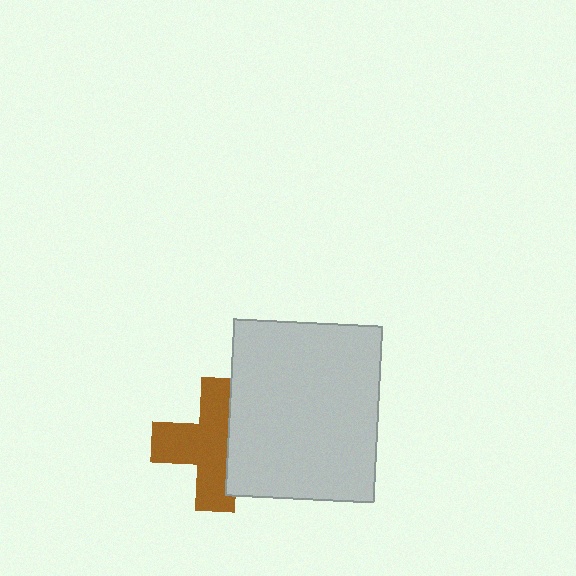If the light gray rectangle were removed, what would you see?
You would see the complete brown cross.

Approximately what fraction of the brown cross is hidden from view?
Roughly 34% of the brown cross is hidden behind the light gray rectangle.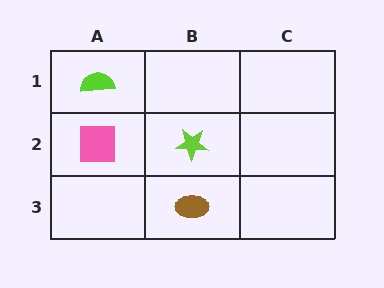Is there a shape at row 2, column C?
No, that cell is empty.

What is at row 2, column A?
A pink square.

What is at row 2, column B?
A lime star.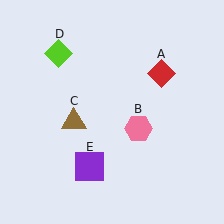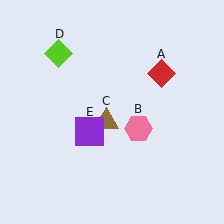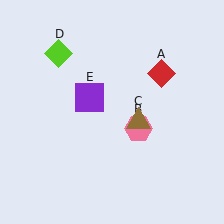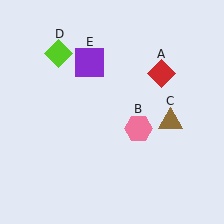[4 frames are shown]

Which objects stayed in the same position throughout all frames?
Red diamond (object A) and pink hexagon (object B) and lime diamond (object D) remained stationary.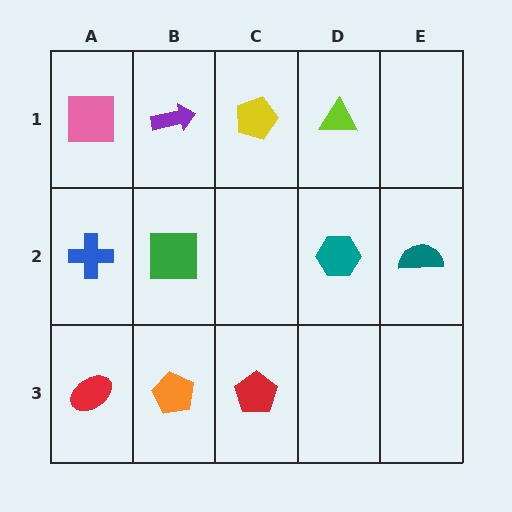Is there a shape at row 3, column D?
No, that cell is empty.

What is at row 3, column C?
A red pentagon.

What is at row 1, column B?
A purple arrow.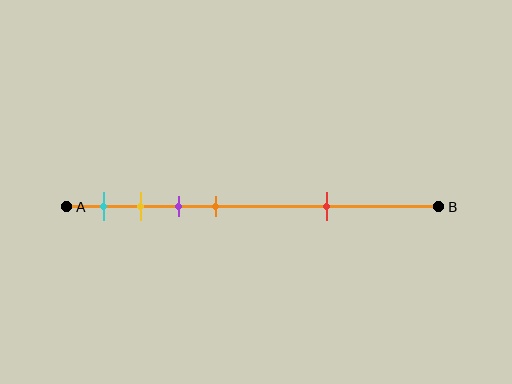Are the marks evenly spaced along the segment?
No, the marks are not evenly spaced.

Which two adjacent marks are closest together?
The yellow and purple marks are the closest adjacent pair.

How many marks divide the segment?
There are 5 marks dividing the segment.